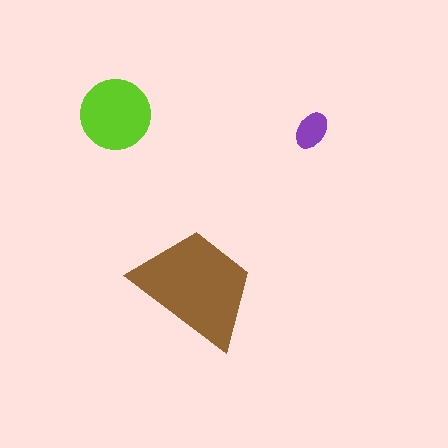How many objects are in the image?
There are 3 objects in the image.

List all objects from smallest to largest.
The purple ellipse, the lime circle, the brown trapezoid.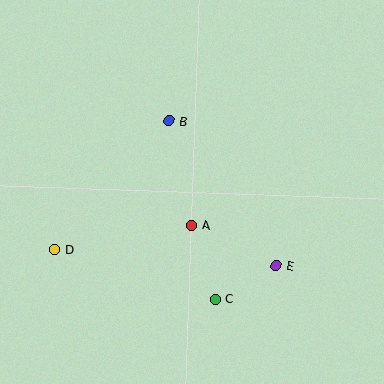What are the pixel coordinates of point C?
Point C is at (216, 299).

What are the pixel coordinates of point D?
Point D is at (55, 249).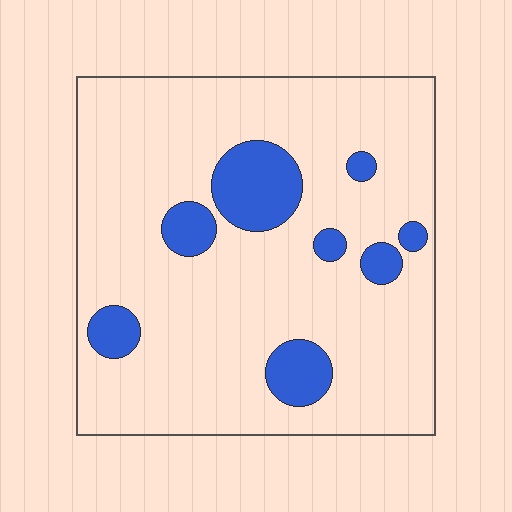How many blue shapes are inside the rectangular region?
8.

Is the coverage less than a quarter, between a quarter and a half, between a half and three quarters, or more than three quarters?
Less than a quarter.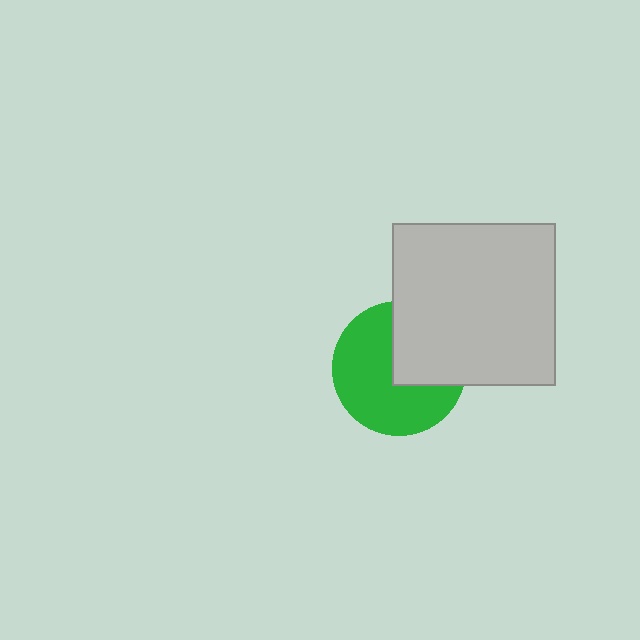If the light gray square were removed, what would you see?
You would see the complete green circle.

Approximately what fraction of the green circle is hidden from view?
Roughly 37% of the green circle is hidden behind the light gray square.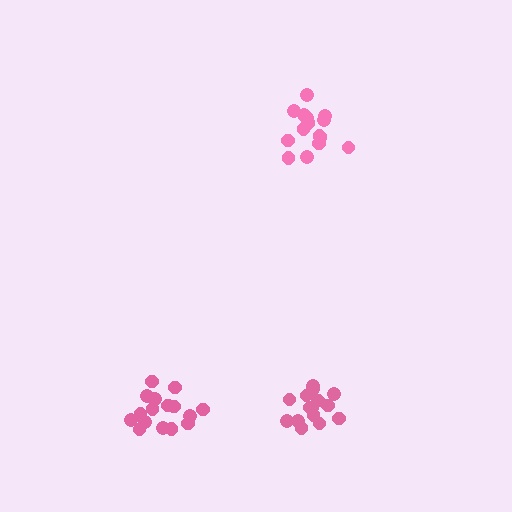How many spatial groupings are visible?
There are 3 spatial groupings.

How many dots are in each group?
Group 1: 15 dots, Group 2: 15 dots, Group 3: 16 dots (46 total).